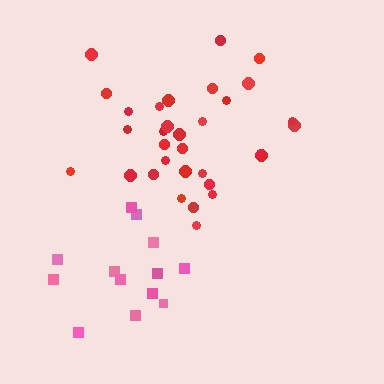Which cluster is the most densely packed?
Red.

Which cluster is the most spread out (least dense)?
Pink.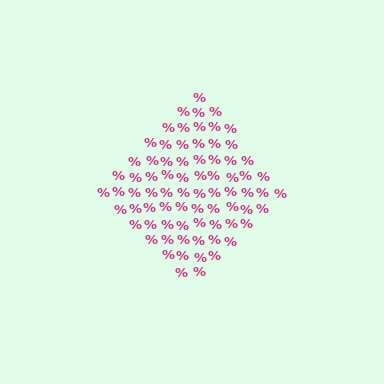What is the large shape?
The large shape is a diamond.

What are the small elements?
The small elements are percent signs.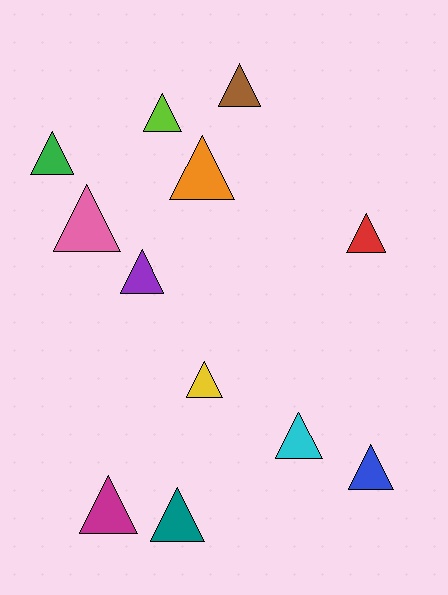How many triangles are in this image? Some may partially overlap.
There are 12 triangles.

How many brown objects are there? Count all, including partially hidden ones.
There is 1 brown object.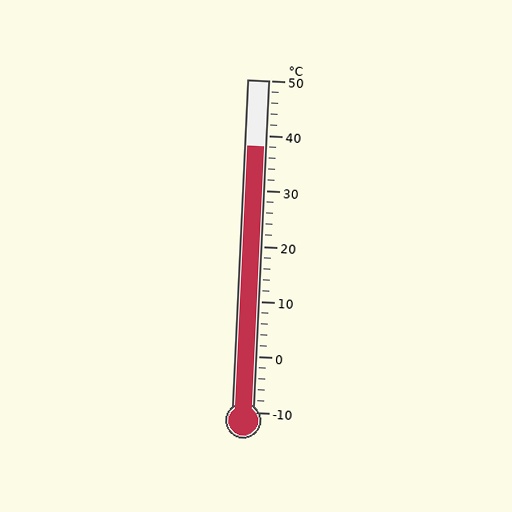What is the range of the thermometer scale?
The thermometer scale ranges from -10°C to 50°C.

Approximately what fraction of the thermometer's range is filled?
The thermometer is filled to approximately 80% of its range.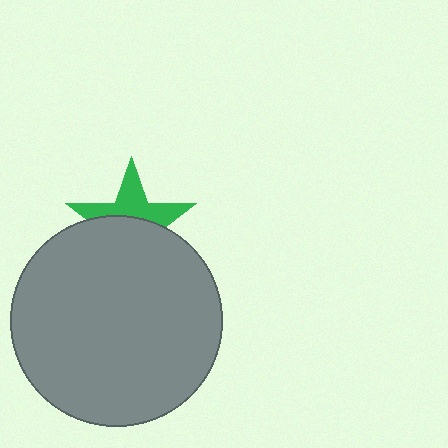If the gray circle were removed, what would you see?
You would see the complete green star.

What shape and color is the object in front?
The object in front is a gray circle.